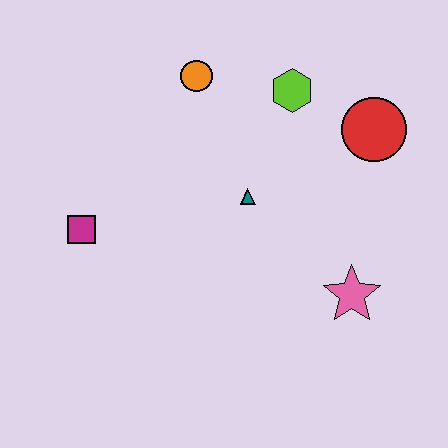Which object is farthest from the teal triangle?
The magenta square is farthest from the teal triangle.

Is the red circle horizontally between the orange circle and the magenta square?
No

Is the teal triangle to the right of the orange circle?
Yes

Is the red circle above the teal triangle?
Yes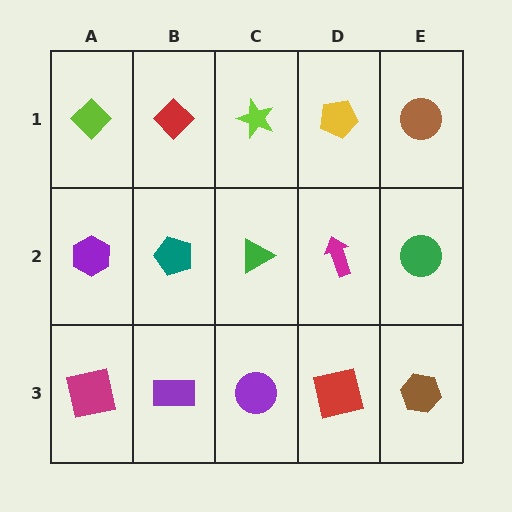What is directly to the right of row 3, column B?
A purple circle.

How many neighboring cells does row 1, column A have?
2.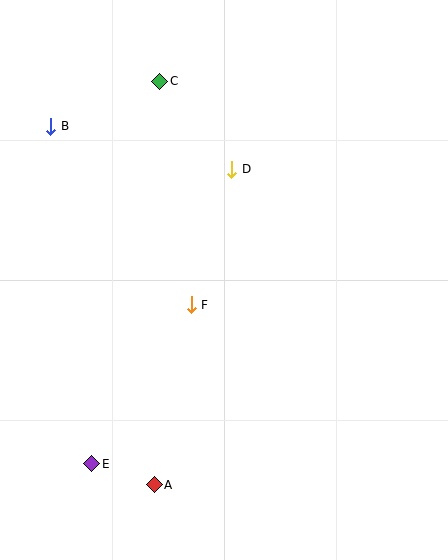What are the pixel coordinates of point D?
Point D is at (232, 169).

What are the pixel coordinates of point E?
Point E is at (92, 464).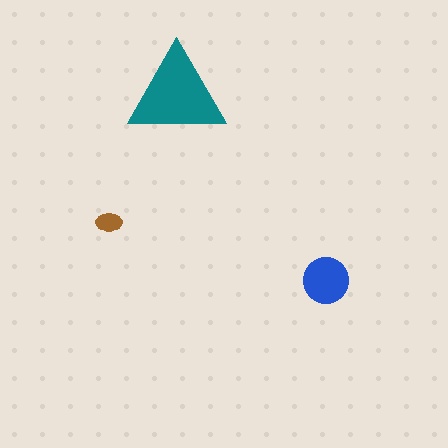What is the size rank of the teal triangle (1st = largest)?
1st.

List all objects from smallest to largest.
The brown ellipse, the blue circle, the teal triangle.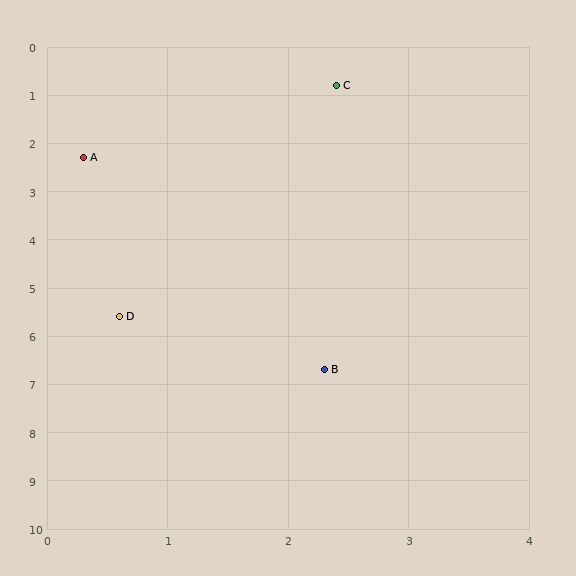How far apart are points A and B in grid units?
Points A and B are about 4.8 grid units apart.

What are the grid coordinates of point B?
Point B is at approximately (2.3, 6.7).